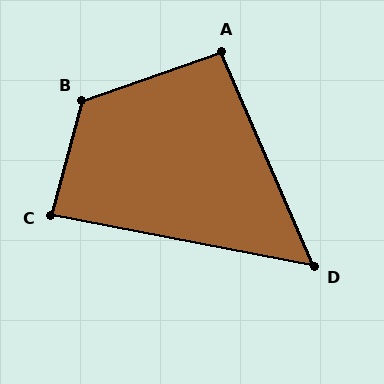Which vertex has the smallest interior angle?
D, at approximately 55 degrees.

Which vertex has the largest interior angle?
B, at approximately 125 degrees.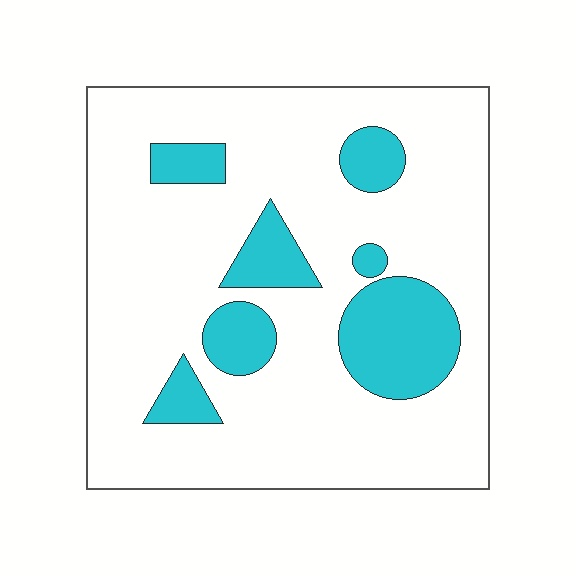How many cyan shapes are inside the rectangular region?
7.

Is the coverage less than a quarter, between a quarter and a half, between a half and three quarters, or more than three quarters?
Less than a quarter.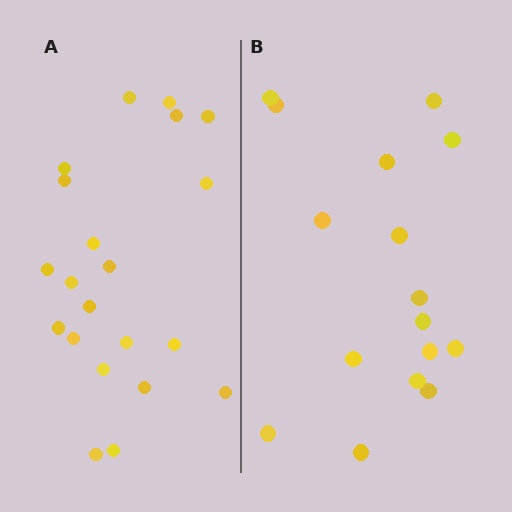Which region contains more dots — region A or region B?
Region A (the left region) has more dots.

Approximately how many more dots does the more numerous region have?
Region A has about 5 more dots than region B.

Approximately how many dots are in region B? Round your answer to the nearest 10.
About 20 dots. (The exact count is 16, which rounds to 20.)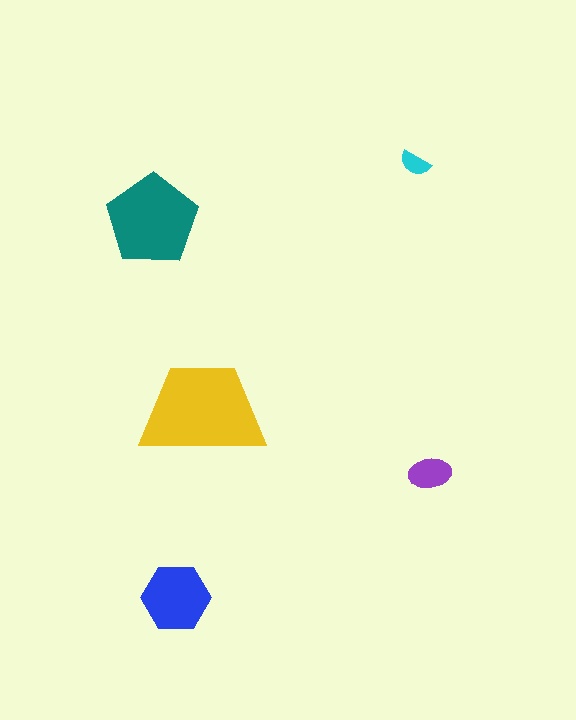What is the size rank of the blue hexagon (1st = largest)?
3rd.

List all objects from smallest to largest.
The cyan semicircle, the purple ellipse, the blue hexagon, the teal pentagon, the yellow trapezoid.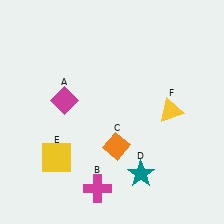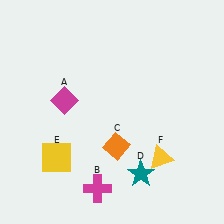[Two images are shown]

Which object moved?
The yellow triangle (F) moved down.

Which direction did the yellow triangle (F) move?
The yellow triangle (F) moved down.